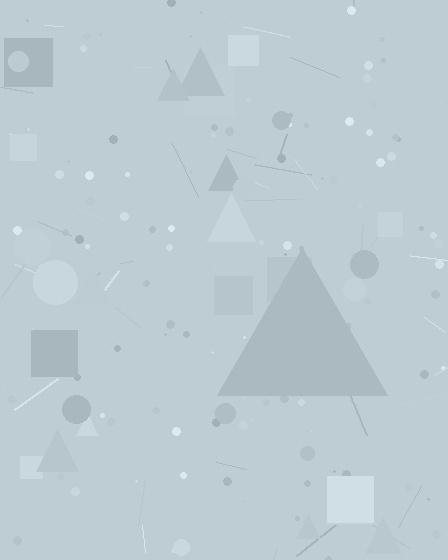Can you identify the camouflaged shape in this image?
The camouflaged shape is a triangle.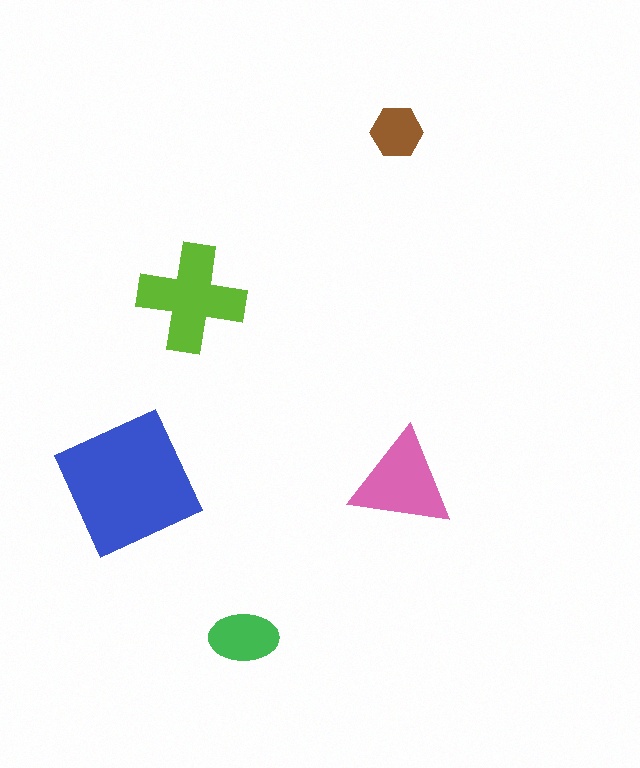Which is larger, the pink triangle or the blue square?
The blue square.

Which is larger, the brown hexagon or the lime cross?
The lime cross.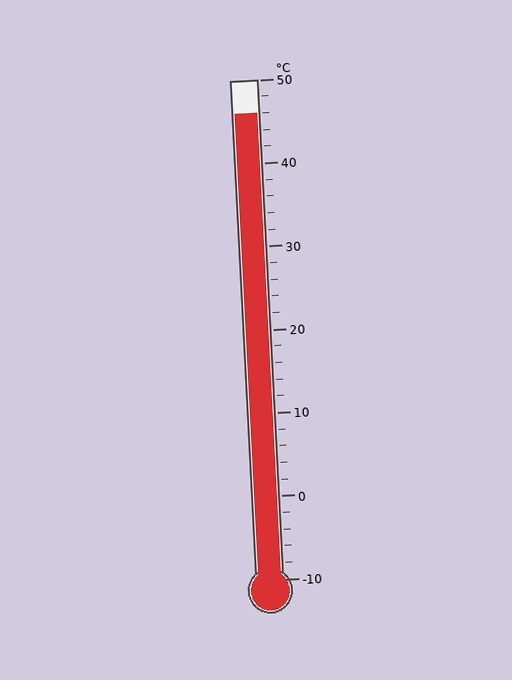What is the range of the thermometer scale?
The thermometer scale ranges from -10°C to 50°C.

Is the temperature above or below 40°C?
The temperature is above 40°C.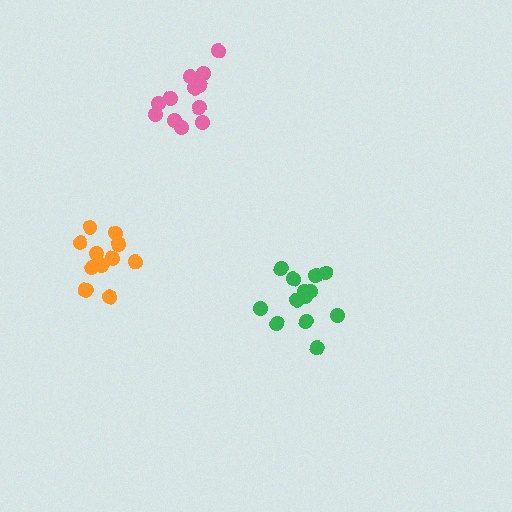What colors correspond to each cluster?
The clusters are colored: pink, green, orange.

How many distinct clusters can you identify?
There are 3 distinct clusters.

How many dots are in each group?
Group 1: 12 dots, Group 2: 13 dots, Group 3: 12 dots (37 total).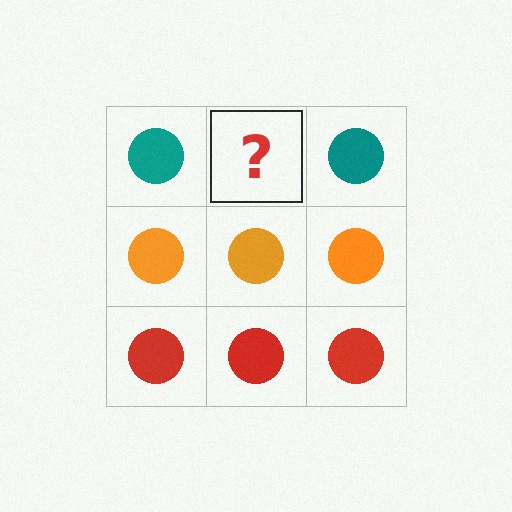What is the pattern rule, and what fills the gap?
The rule is that each row has a consistent color. The gap should be filled with a teal circle.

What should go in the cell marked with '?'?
The missing cell should contain a teal circle.